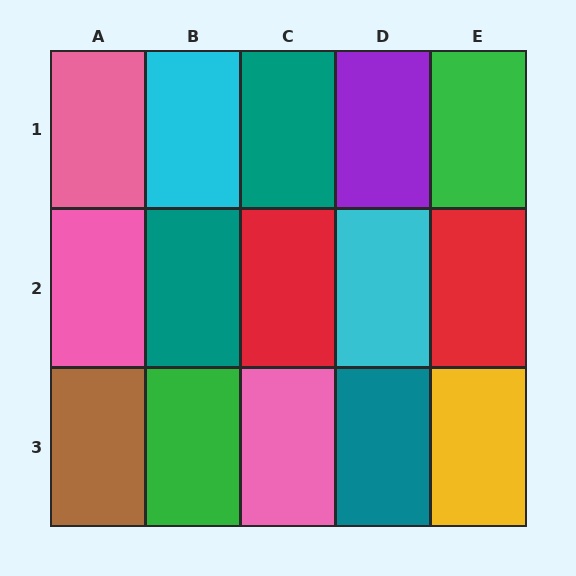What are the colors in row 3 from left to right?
Brown, green, pink, teal, yellow.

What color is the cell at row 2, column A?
Pink.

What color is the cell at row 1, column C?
Teal.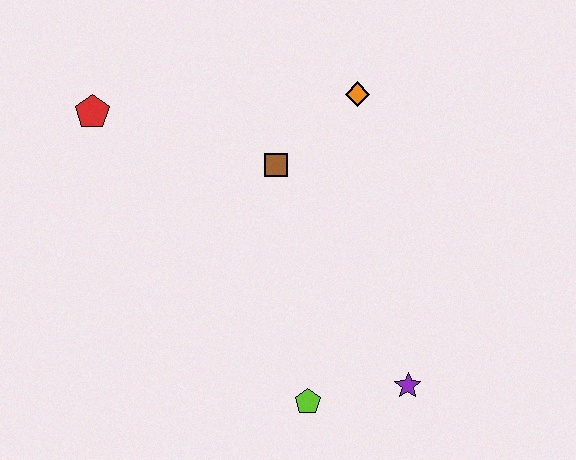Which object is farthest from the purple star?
The red pentagon is farthest from the purple star.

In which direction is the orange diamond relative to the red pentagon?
The orange diamond is to the right of the red pentagon.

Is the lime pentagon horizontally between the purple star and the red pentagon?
Yes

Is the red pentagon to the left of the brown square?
Yes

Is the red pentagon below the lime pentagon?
No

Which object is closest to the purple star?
The lime pentagon is closest to the purple star.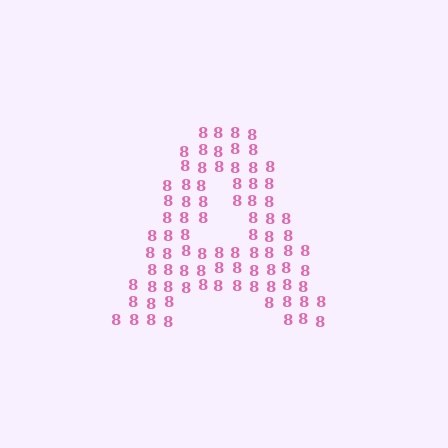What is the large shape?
The large shape is the letter A.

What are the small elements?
The small elements are digit 8's.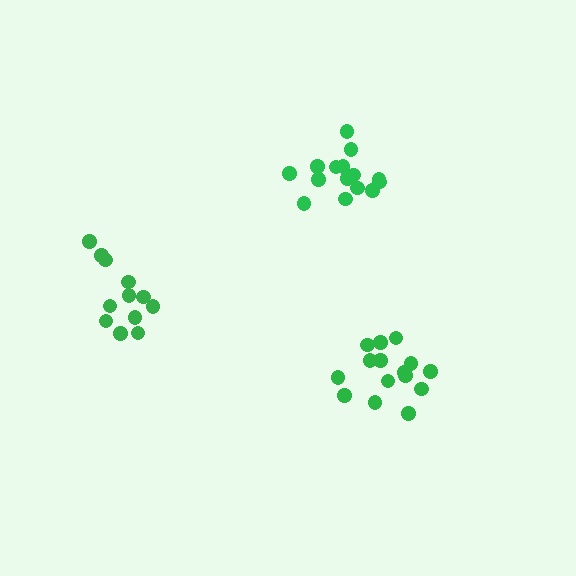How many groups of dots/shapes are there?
There are 3 groups.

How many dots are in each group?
Group 1: 12 dots, Group 2: 15 dots, Group 3: 15 dots (42 total).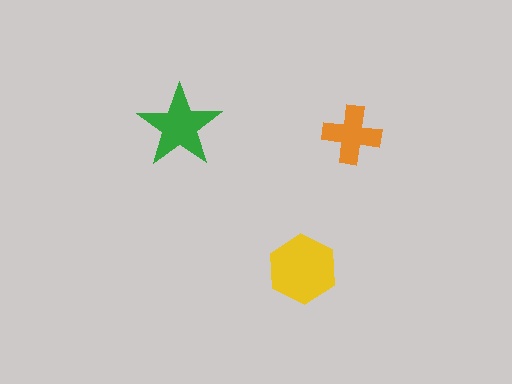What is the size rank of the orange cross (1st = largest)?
3rd.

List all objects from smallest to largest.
The orange cross, the green star, the yellow hexagon.